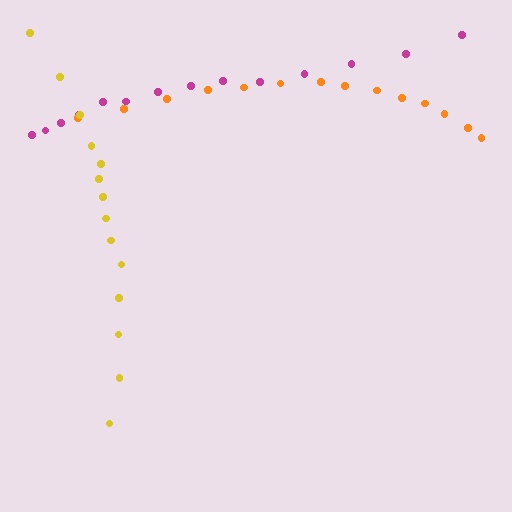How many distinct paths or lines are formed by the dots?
There are 3 distinct paths.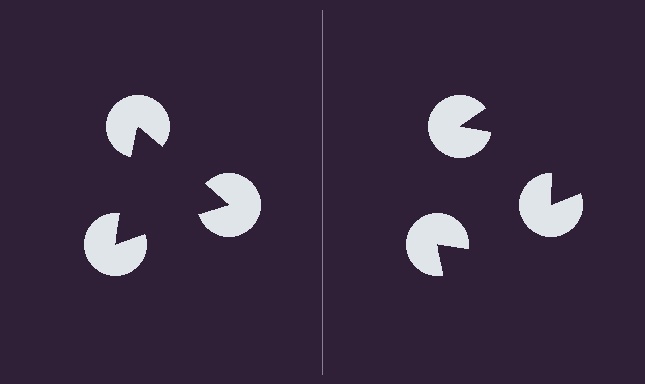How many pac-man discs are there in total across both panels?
6 — 3 on each side.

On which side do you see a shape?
An illusory triangle appears on the left side. On the right side the wedge cuts are rotated, so no coherent shape forms.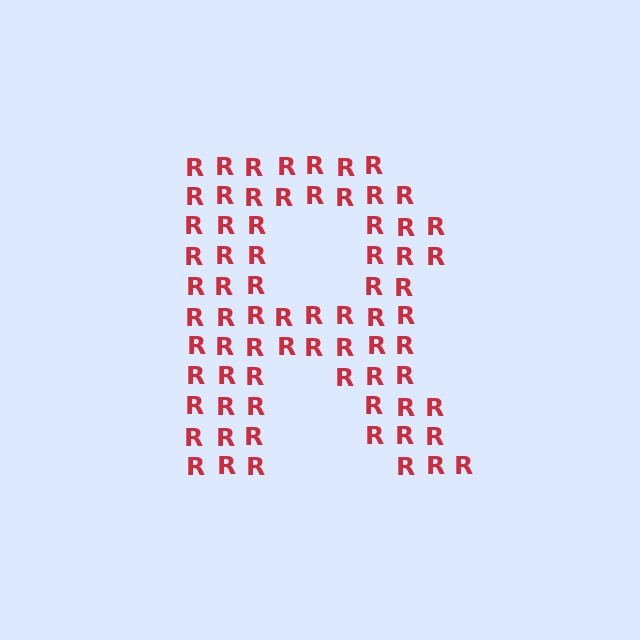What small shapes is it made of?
It is made of small letter R's.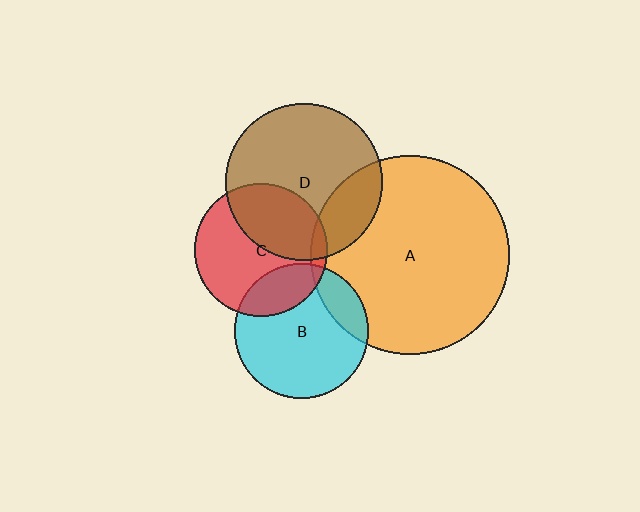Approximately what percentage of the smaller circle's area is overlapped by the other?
Approximately 5%.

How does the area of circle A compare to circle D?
Approximately 1.6 times.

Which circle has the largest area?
Circle A (orange).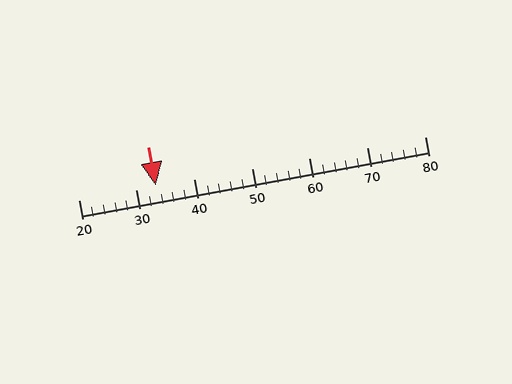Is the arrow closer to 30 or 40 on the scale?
The arrow is closer to 30.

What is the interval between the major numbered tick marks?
The major tick marks are spaced 10 units apart.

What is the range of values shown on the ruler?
The ruler shows values from 20 to 80.